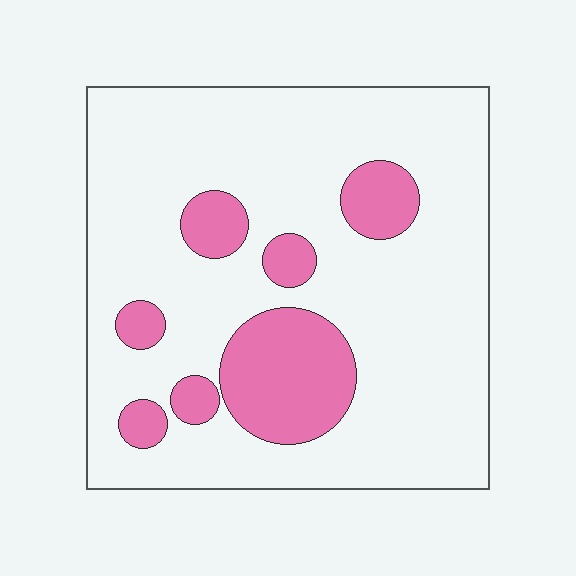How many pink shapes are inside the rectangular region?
7.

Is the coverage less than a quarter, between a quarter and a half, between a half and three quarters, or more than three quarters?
Less than a quarter.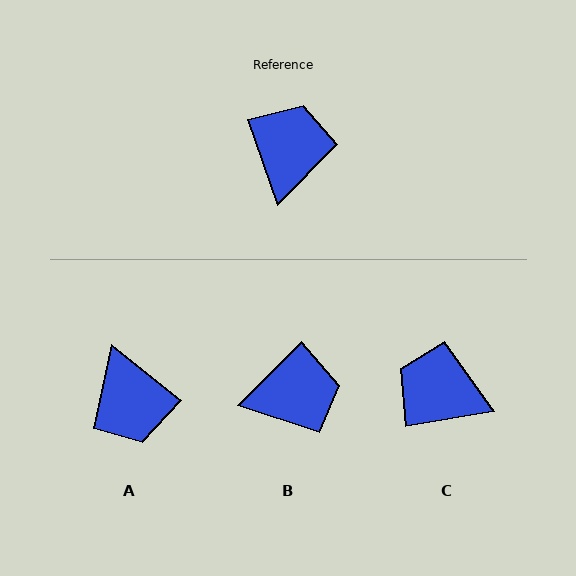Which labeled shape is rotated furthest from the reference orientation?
A, about 147 degrees away.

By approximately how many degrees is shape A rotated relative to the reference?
Approximately 147 degrees clockwise.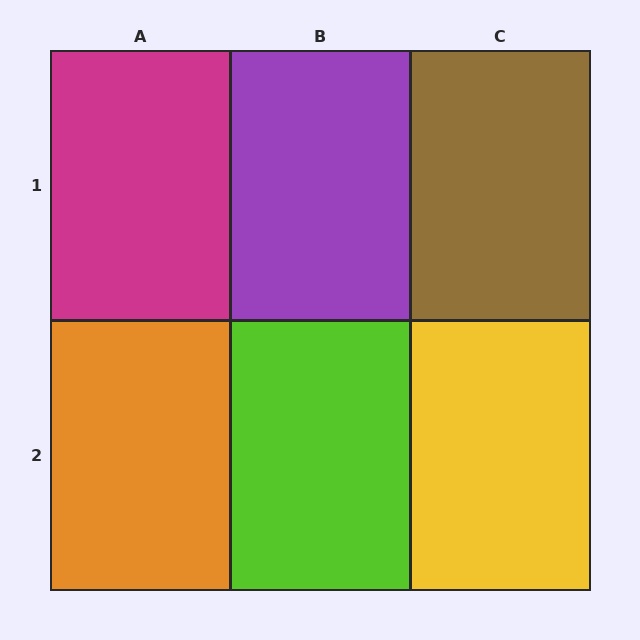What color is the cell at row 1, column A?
Magenta.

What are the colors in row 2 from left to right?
Orange, lime, yellow.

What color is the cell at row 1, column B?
Purple.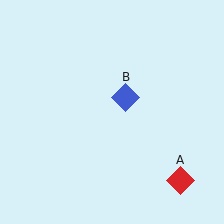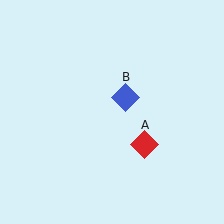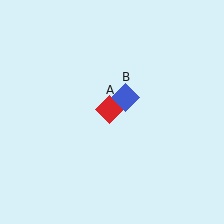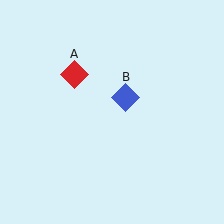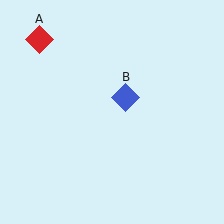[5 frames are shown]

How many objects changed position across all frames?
1 object changed position: red diamond (object A).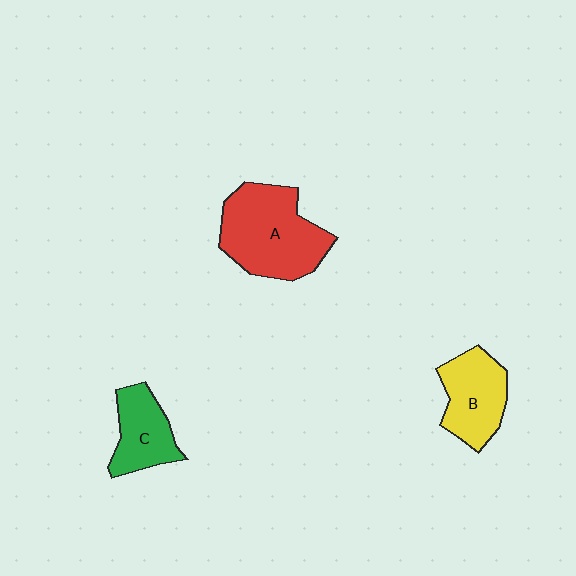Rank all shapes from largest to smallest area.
From largest to smallest: A (red), B (yellow), C (green).